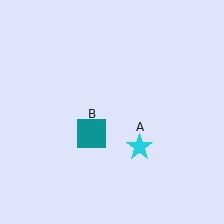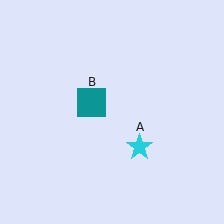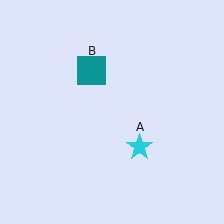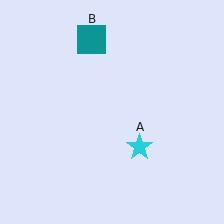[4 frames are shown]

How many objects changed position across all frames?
1 object changed position: teal square (object B).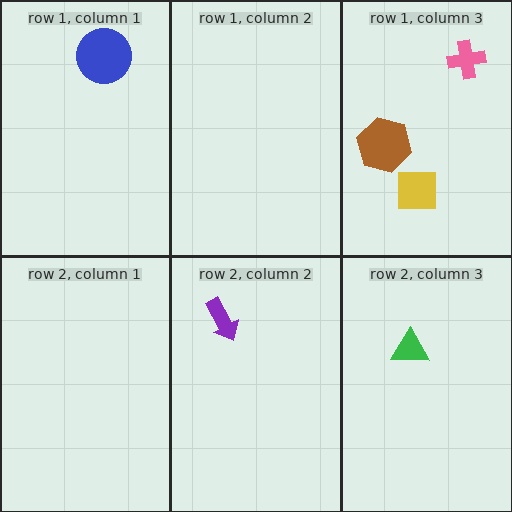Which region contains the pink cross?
The row 1, column 3 region.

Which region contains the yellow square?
The row 1, column 3 region.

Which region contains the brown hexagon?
The row 1, column 3 region.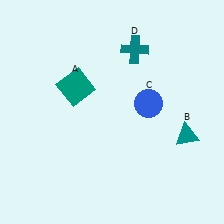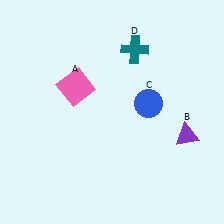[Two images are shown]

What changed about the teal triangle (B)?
In Image 1, B is teal. In Image 2, it changed to purple.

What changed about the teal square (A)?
In Image 1, A is teal. In Image 2, it changed to pink.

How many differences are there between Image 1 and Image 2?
There are 2 differences between the two images.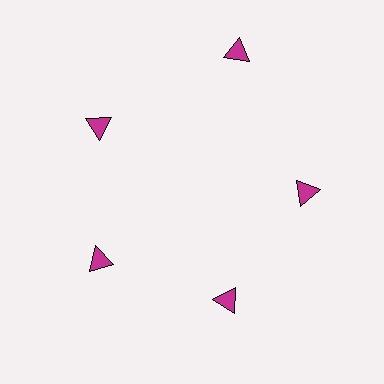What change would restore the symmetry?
The symmetry would be restored by moving it inward, back onto the ring so that all 5 triangles sit at equal angles and equal distance from the center.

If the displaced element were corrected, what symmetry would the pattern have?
It would have 5-fold rotational symmetry — the pattern would map onto itself every 72 degrees.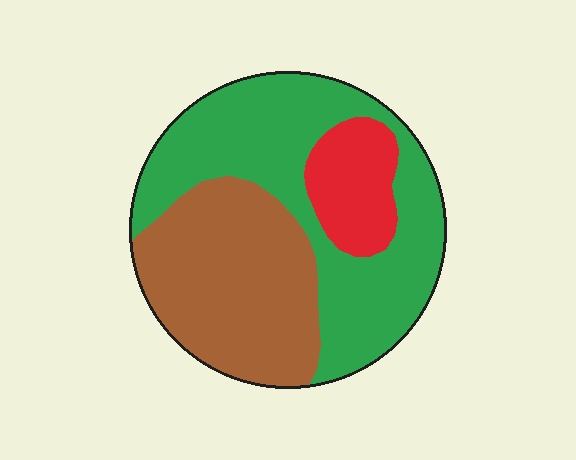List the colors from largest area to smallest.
From largest to smallest: green, brown, red.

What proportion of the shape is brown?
Brown takes up about three eighths (3/8) of the shape.